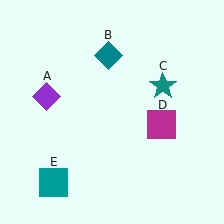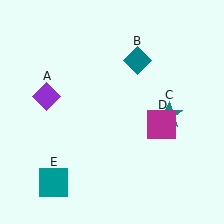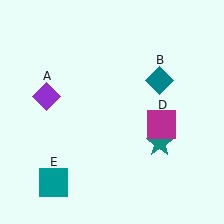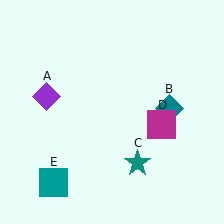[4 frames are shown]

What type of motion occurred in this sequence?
The teal diamond (object B), teal star (object C) rotated clockwise around the center of the scene.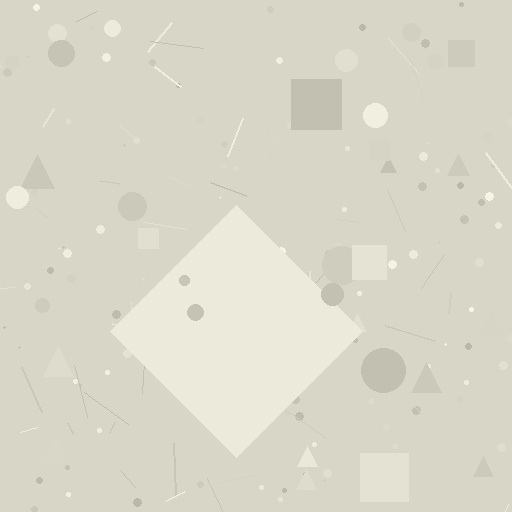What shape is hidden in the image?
A diamond is hidden in the image.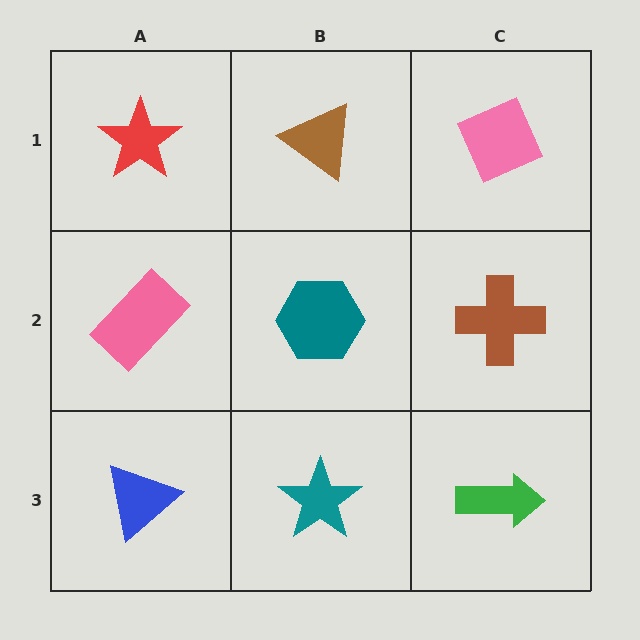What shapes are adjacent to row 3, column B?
A teal hexagon (row 2, column B), a blue triangle (row 3, column A), a green arrow (row 3, column C).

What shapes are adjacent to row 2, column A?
A red star (row 1, column A), a blue triangle (row 3, column A), a teal hexagon (row 2, column B).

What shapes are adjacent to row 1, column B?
A teal hexagon (row 2, column B), a red star (row 1, column A), a pink diamond (row 1, column C).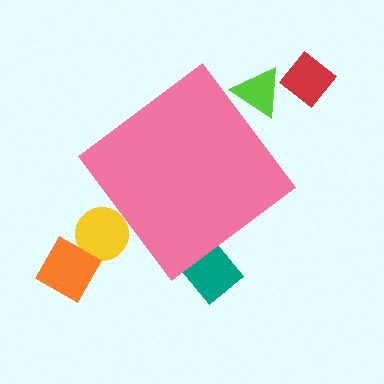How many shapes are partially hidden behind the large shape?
3 shapes are partially hidden.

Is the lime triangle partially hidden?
Yes, the lime triangle is partially hidden behind the pink diamond.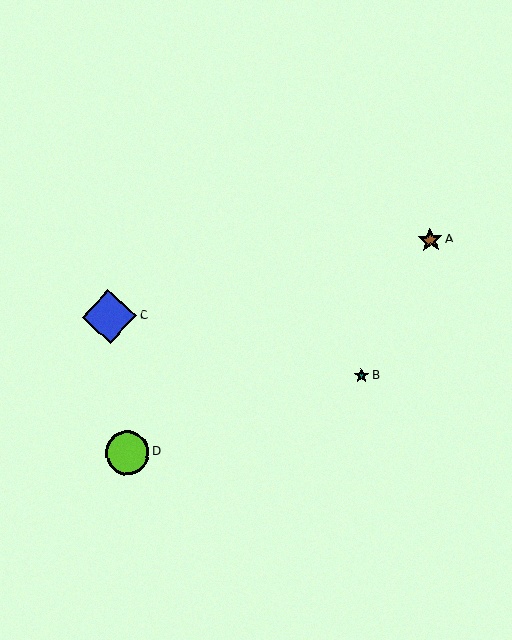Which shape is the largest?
The blue diamond (labeled C) is the largest.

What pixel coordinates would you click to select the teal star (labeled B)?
Click at (361, 376) to select the teal star B.